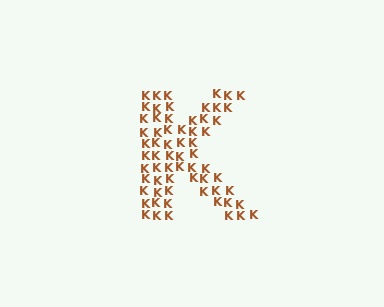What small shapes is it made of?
It is made of small letter K's.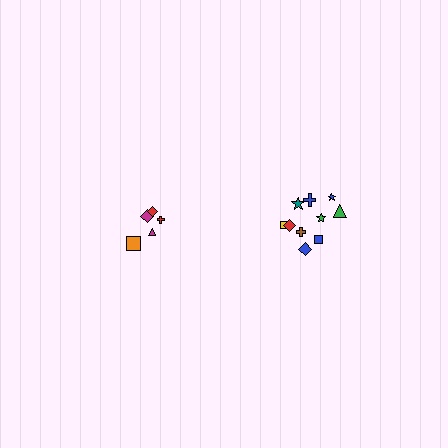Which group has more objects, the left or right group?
The right group.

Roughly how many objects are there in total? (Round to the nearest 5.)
Roughly 15 objects in total.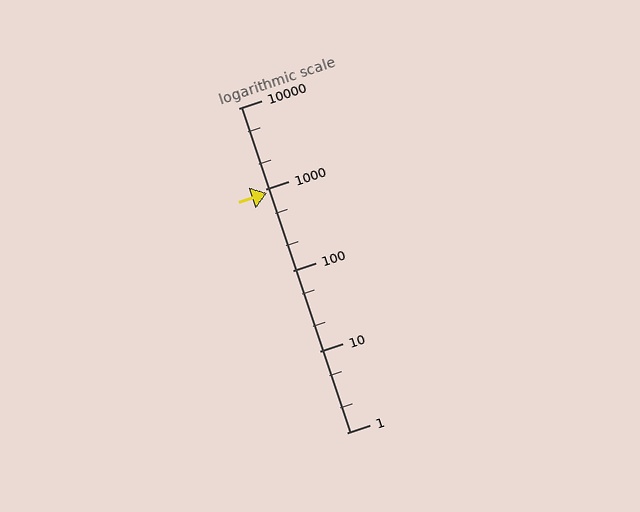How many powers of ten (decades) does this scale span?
The scale spans 4 decades, from 1 to 10000.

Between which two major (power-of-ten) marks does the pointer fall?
The pointer is between 100 and 1000.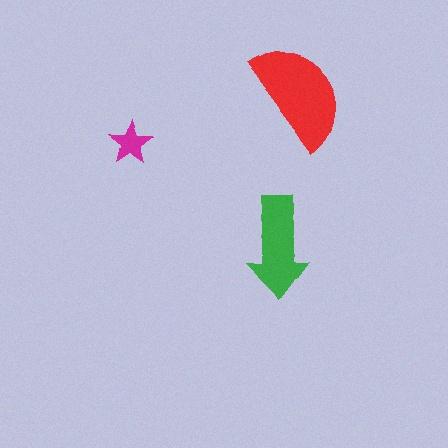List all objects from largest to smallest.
The red semicircle, the green arrow, the magenta star.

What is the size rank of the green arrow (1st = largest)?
2nd.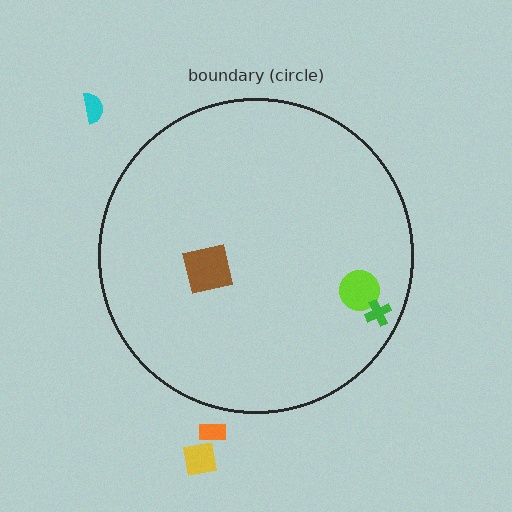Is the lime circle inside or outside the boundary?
Inside.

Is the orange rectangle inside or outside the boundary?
Outside.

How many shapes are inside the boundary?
3 inside, 3 outside.